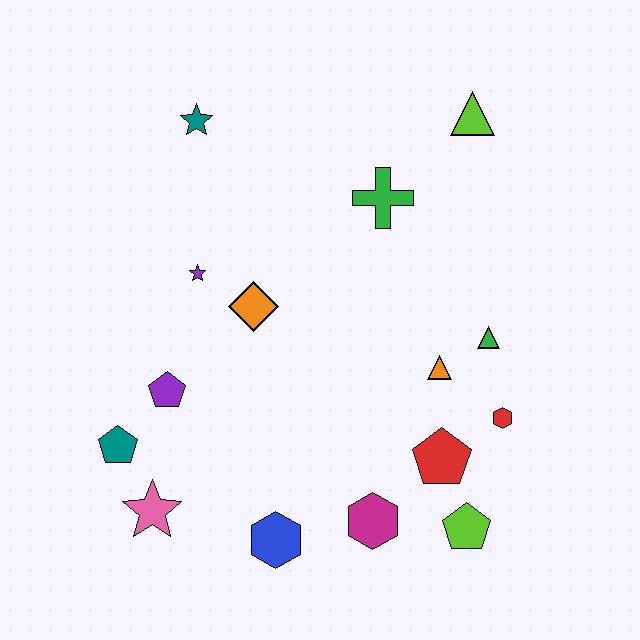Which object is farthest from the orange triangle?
The teal star is farthest from the orange triangle.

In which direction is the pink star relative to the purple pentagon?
The pink star is below the purple pentagon.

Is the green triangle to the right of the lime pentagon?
Yes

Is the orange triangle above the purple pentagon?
Yes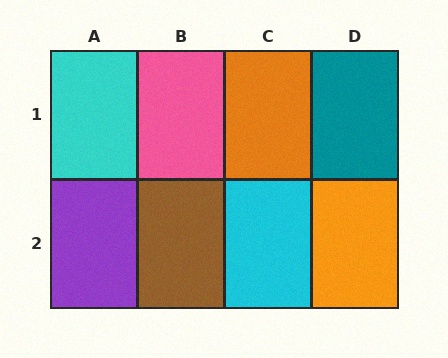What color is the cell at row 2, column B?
Brown.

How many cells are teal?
1 cell is teal.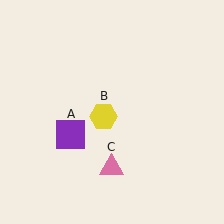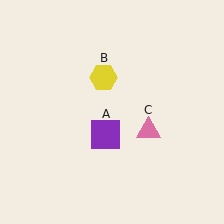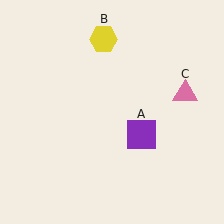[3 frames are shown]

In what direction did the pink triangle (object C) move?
The pink triangle (object C) moved up and to the right.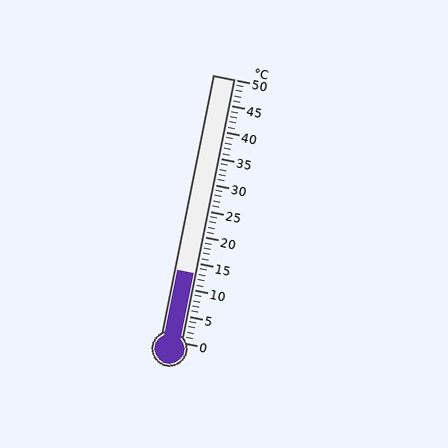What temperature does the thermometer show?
The thermometer shows approximately 13°C.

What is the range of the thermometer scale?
The thermometer scale ranges from 0°C to 50°C.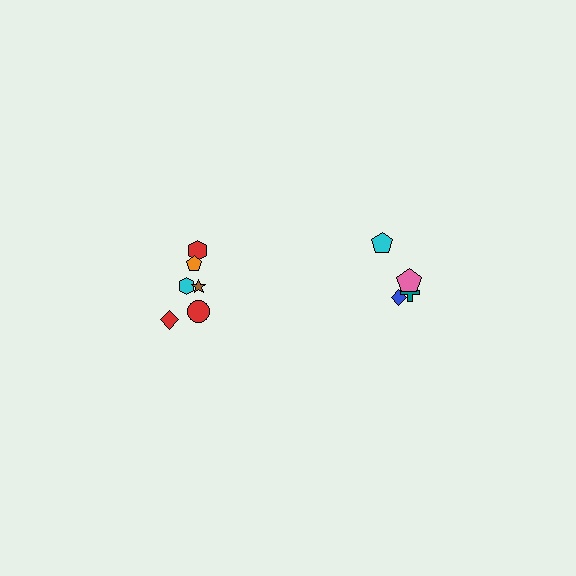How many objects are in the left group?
There are 6 objects.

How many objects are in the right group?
There are 4 objects.